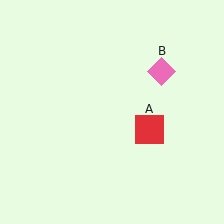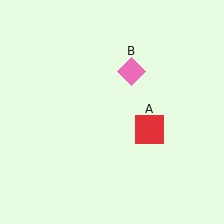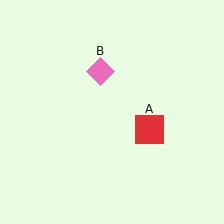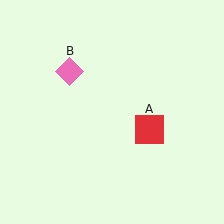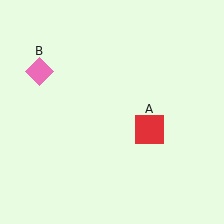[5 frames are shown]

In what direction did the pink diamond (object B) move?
The pink diamond (object B) moved left.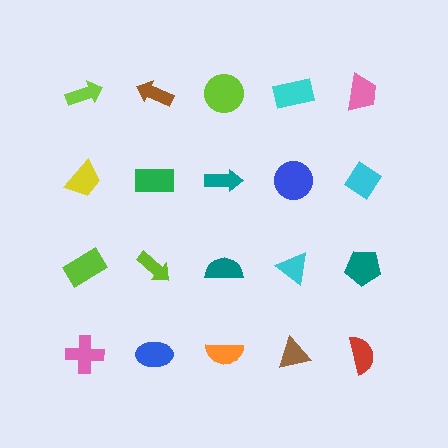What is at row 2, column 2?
A green rectangle.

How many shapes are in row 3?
5 shapes.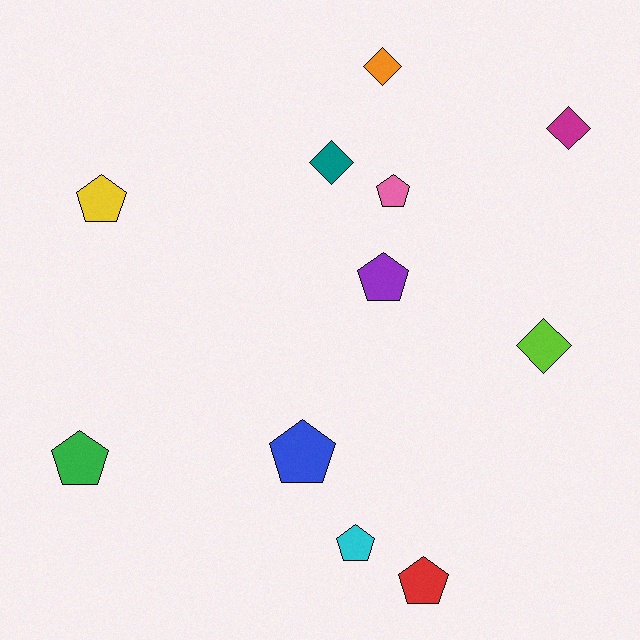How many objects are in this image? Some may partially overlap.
There are 11 objects.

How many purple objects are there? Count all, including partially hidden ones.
There is 1 purple object.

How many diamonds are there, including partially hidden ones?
There are 4 diamonds.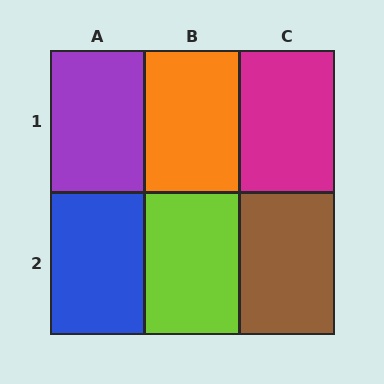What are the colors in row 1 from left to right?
Purple, orange, magenta.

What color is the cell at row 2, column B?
Lime.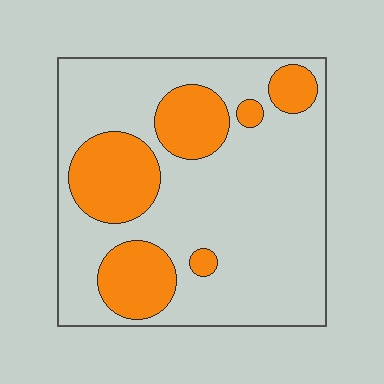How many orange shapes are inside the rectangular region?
6.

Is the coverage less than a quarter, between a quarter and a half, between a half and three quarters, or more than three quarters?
Between a quarter and a half.